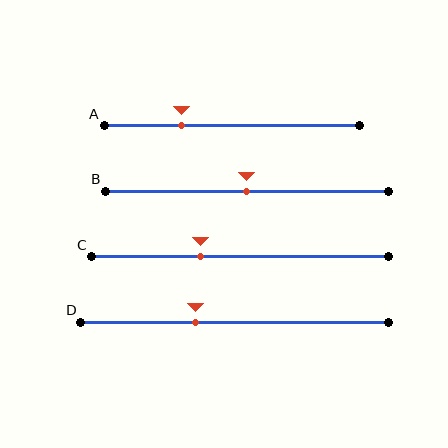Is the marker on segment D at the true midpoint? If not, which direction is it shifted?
No, the marker on segment D is shifted to the left by about 13% of the segment length.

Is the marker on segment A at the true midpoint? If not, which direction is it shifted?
No, the marker on segment A is shifted to the left by about 20% of the segment length.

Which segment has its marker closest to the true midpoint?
Segment B has its marker closest to the true midpoint.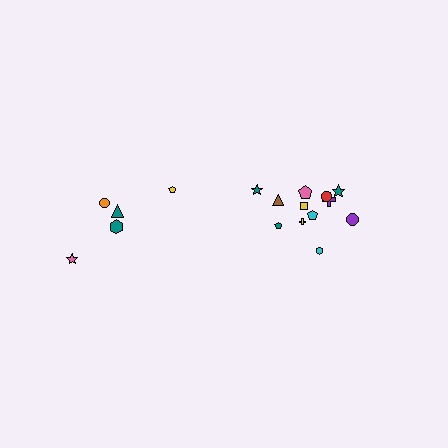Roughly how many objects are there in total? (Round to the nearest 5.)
Roughly 15 objects in total.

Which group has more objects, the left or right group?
The right group.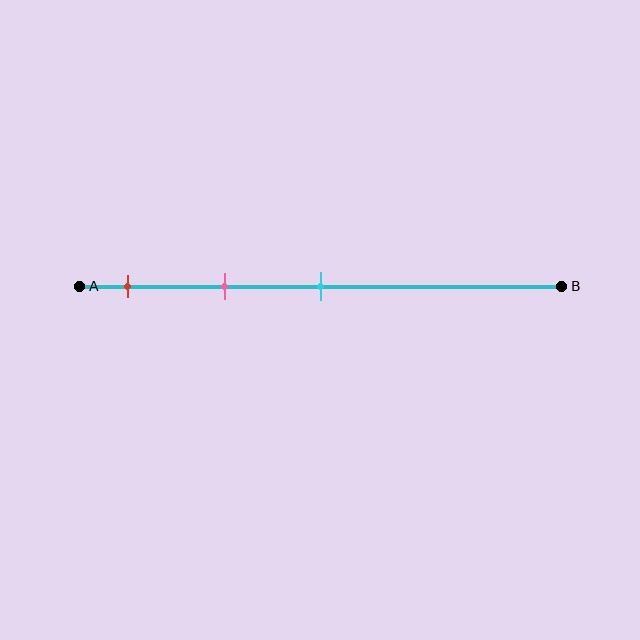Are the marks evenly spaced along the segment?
Yes, the marks are approximately evenly spaced.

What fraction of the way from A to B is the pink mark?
The pink mark is approximately 30% (0.3) of the way from A to B.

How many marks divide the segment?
There are 3 marks dividing the segment.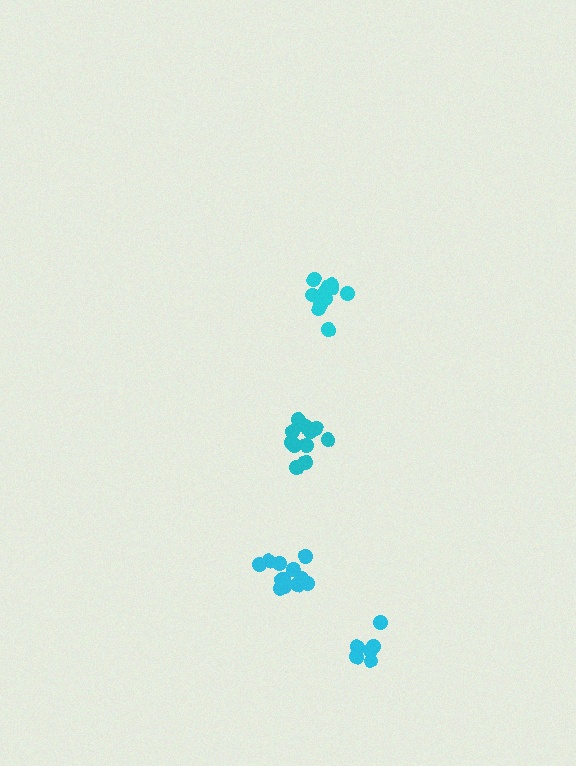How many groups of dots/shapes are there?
There are 4 groups.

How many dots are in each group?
Group 1: 11 dots, Group 2: 12 dots, Group 3: 12 dots, Group 4: 6 dots (41 total).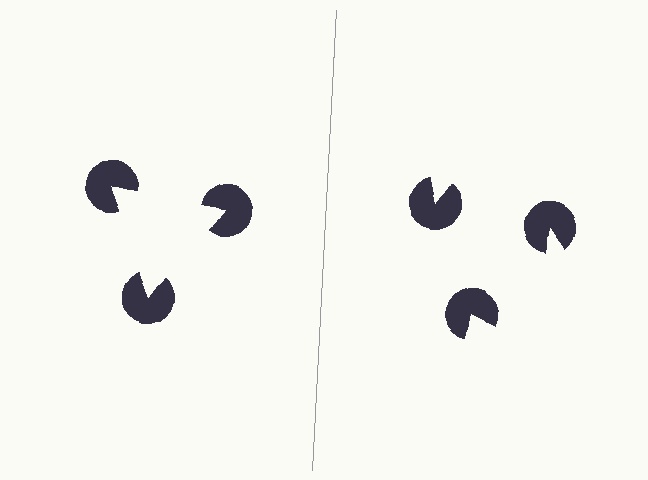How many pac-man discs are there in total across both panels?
6 — 3 on each side.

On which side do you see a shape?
An illusory triangle appears on the left side. On the right side the wedge cuts are rotated, so no coherent shape forms.